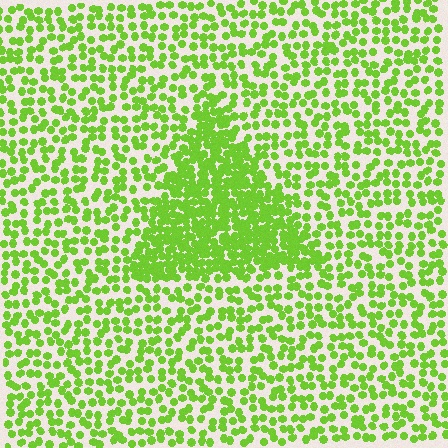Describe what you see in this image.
The image contains small lime elements arranged at two different densities. A triangle-shaped region is visible where the elements are more densely packed than the surrounding area.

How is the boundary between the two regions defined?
The boundary is defined by a change in element density (approximately 2.2x ratio). All elements are the same color, size, and shape.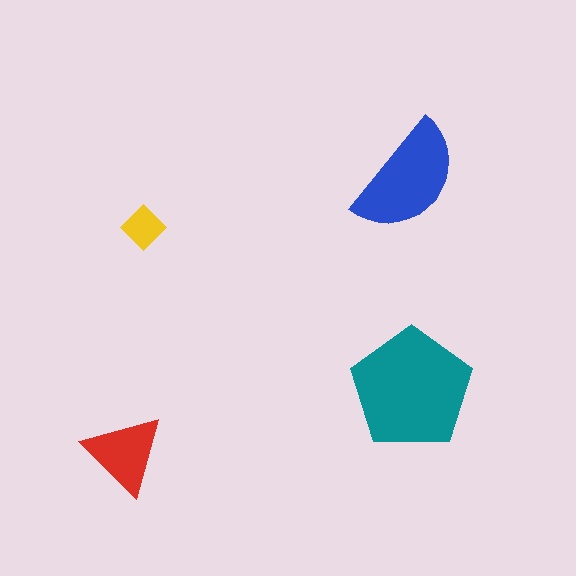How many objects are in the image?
There are 4 objects in the image.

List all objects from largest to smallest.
The teal pentagon, the blue semicircle, the red triangle, the yellow diamond.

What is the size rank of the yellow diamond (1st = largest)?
4th.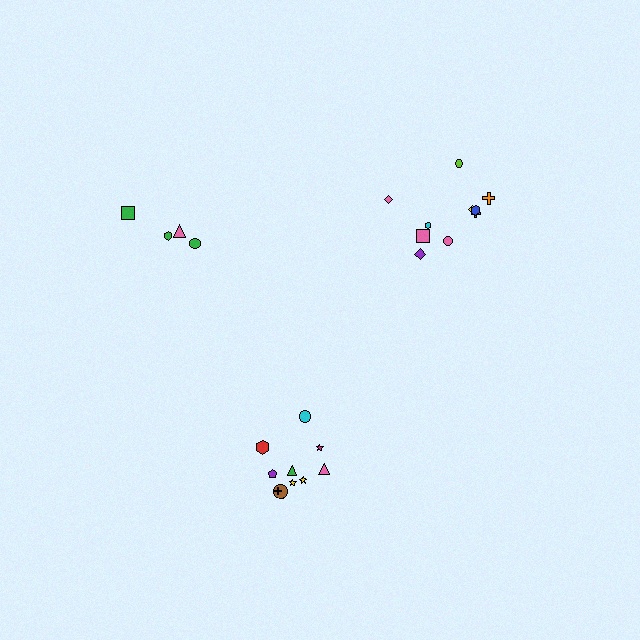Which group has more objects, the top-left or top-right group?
The top-right group.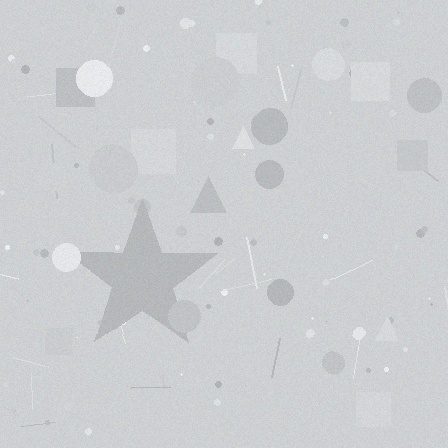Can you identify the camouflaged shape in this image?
The camouflaged shape is a star.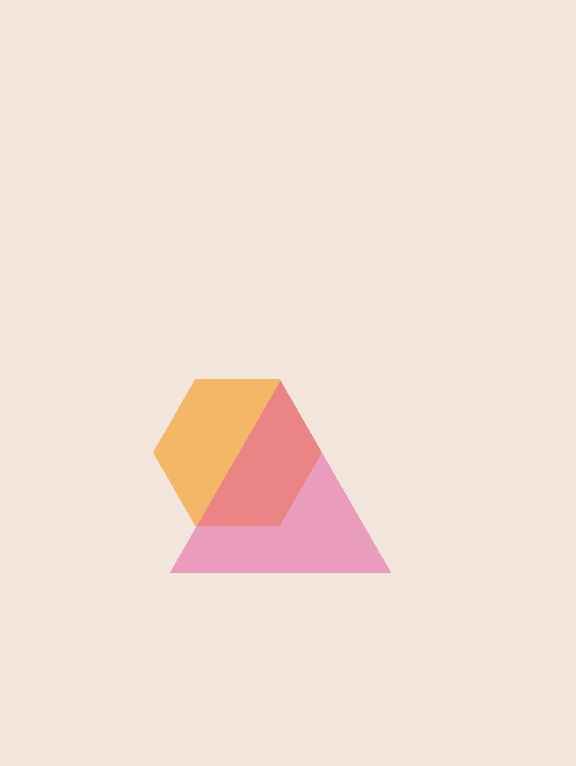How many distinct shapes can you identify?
There are 2 distinct shapes: an orange hexagon, a pink triangle.